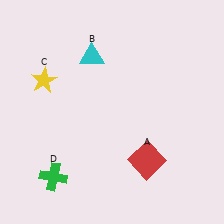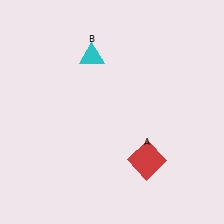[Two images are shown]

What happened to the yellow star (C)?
The yellow star (C) was removed in Image 2. It was in the top-left area of Image 1.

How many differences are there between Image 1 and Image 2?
There are 2 differences between the two images.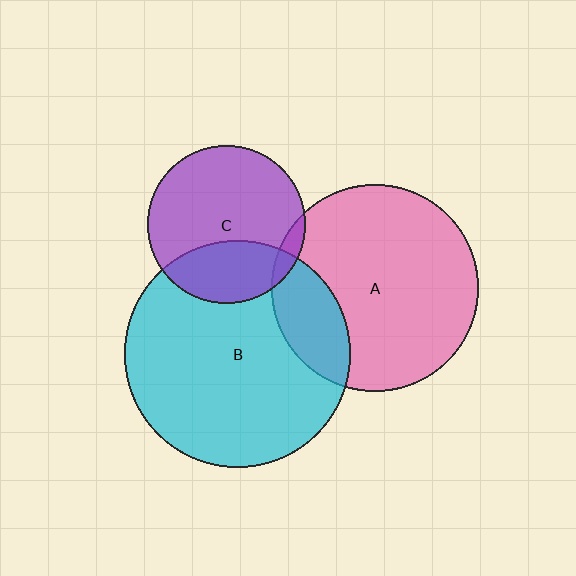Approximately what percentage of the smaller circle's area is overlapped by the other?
Approximately 20%.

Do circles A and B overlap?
Yes.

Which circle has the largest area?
Circle B (cyan).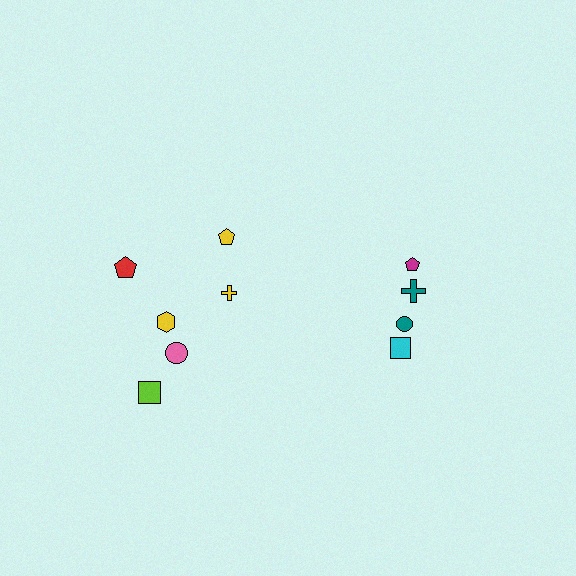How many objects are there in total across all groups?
There are 10 objects.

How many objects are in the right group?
There are 4 objects.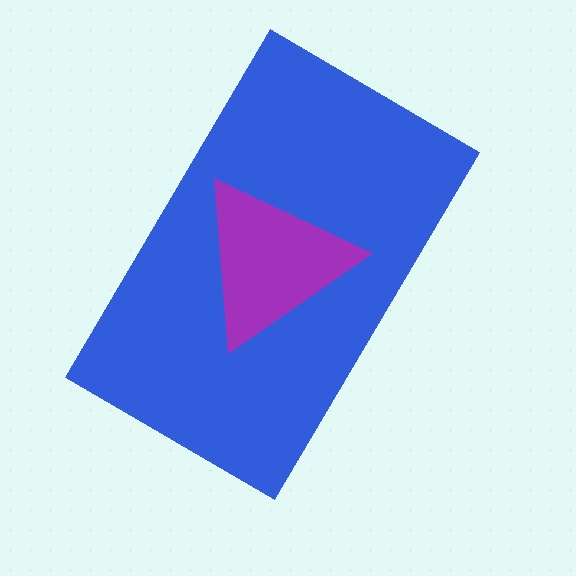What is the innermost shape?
The purple triangle.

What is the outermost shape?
The blue rectangle.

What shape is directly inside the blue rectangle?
The purple triangle.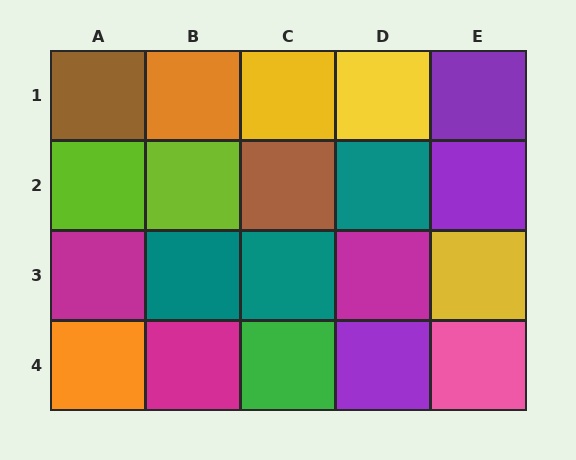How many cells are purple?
3 cells are purple.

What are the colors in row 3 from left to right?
Magenta, teal, teal, magenta, yellow.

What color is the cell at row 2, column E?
Purple.